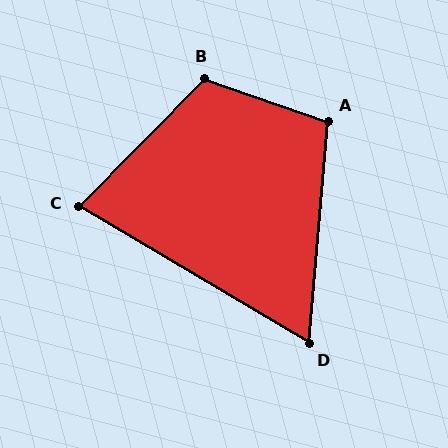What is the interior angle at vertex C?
Approximately 76 degrees (acute).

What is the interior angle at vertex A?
Approximately 104 degrees (obtuse).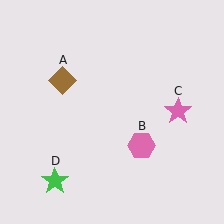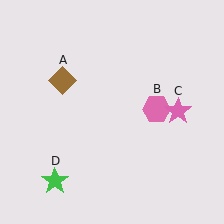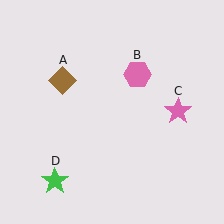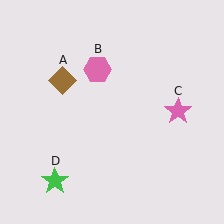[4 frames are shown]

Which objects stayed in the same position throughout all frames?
Brown diamond (object A) and pink star (object C) and green star (object D) remained stationary.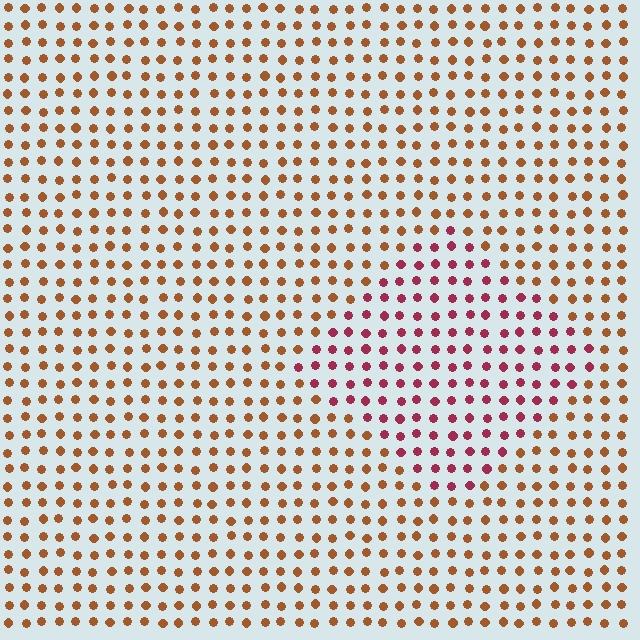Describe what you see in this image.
The image is filled with small brown elements in a uniform arrangement. A diamond-shaped region is visible where the elements are tinted to a slightly different hue, forming a subtle color boundary.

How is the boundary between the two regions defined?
The boundary is defined purely by a slight shift in hue (about 44 degrees). Spacing, size, and orientation are identical on both sides.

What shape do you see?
I see a diamond.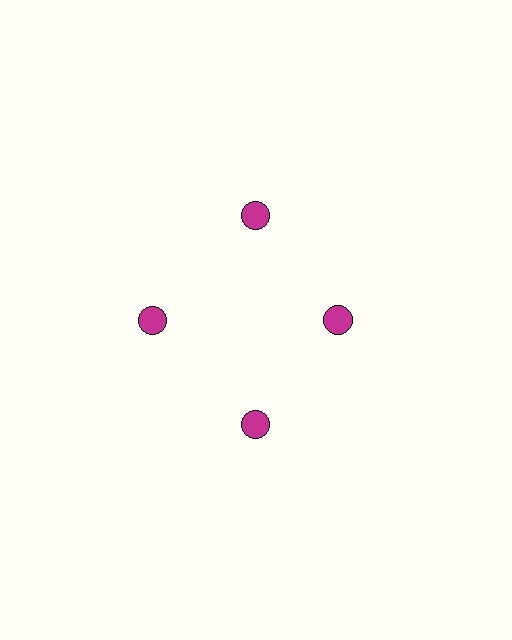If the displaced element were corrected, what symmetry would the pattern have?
It would have 4-fold rotational symmetry — the pattern would map onto itself every 90 degrees.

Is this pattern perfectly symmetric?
No. The 4 magenta circles are arranged in a ring, but one element near the 3 o'clock position is pulled inward toward the center, breaking the 4-fold rotational symmetry.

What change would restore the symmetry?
The symmetry would be restored by moving it outward, back onto the ring so that all 4 circles sit at equal angles and equal distance from the center.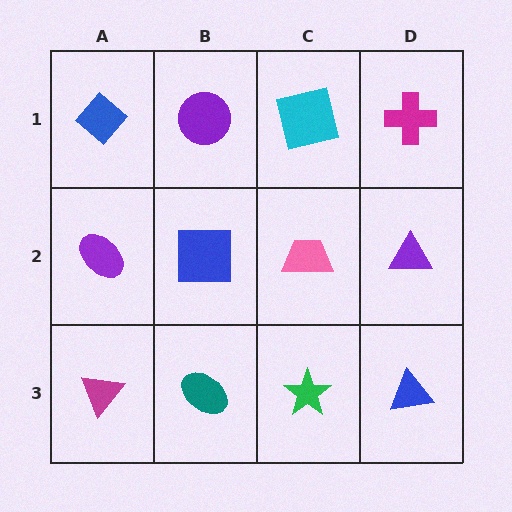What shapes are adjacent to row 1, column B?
A blue square (row 2, column B), a blue diamond (row 1, column A), a cyan square (row 1, column C).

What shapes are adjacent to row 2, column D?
A magenta cross (row 1, column D), a blue triangle (row 3, column D), a pink trapezoid (row 2, column C).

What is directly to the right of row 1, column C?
A magenta cross.